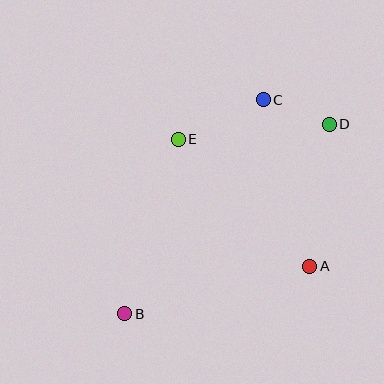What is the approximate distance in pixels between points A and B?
The distance between A and B is approximately 191 pixels.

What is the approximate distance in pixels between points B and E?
The distance between B and E is approximately 183 pixels.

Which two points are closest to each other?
Points C and D are closest to each other.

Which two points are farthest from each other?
Points B and D are farthest from each other.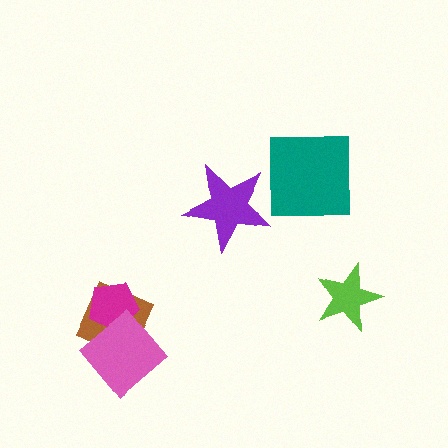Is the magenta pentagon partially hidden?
Yes, it is partially covered by another shape.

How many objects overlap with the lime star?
0 objects overlap with the lime star.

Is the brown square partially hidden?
Yes, it is partially covered by another shape.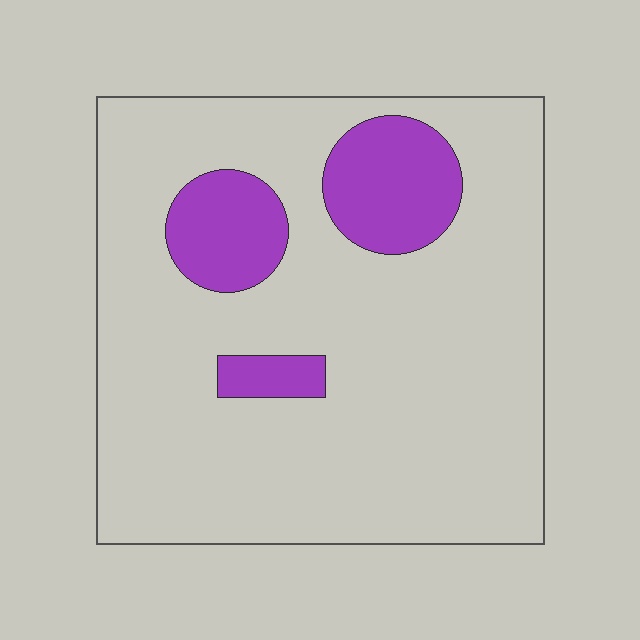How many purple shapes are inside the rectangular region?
3.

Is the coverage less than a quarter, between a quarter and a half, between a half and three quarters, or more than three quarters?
Less than a quarter.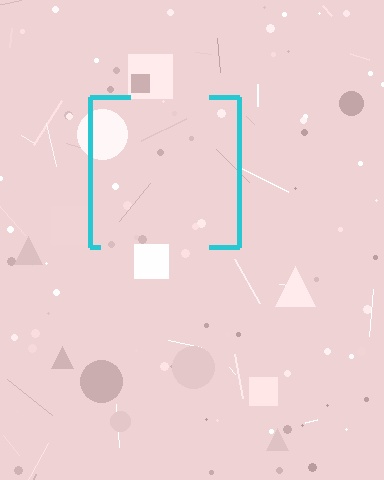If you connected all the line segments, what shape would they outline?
They would outline a square.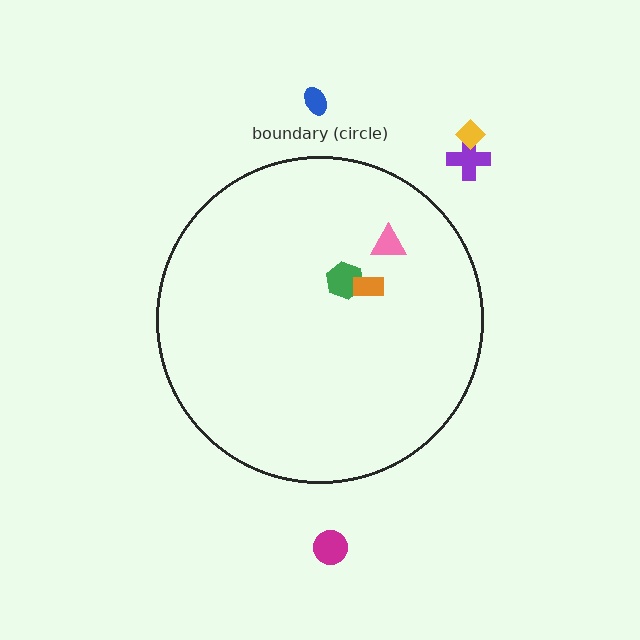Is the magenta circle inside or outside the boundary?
Outside.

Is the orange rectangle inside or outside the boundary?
Inside.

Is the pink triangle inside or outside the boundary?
Inside.